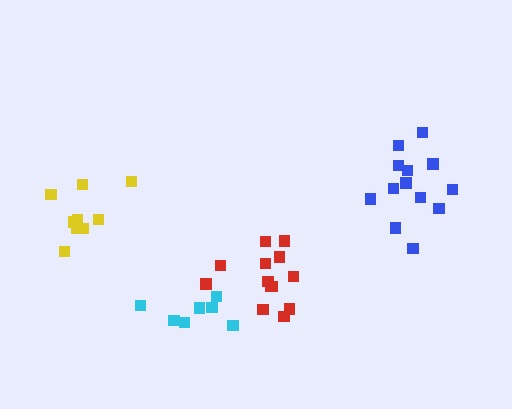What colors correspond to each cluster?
The clusters are colored: red, yellow, blue, cyan.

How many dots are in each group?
Group 1: 13 dots, Group 2: 9 dots, Group 3: 13 dots, Group 4: 7 dots (42 total).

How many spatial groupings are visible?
There are 4 spatial groupings.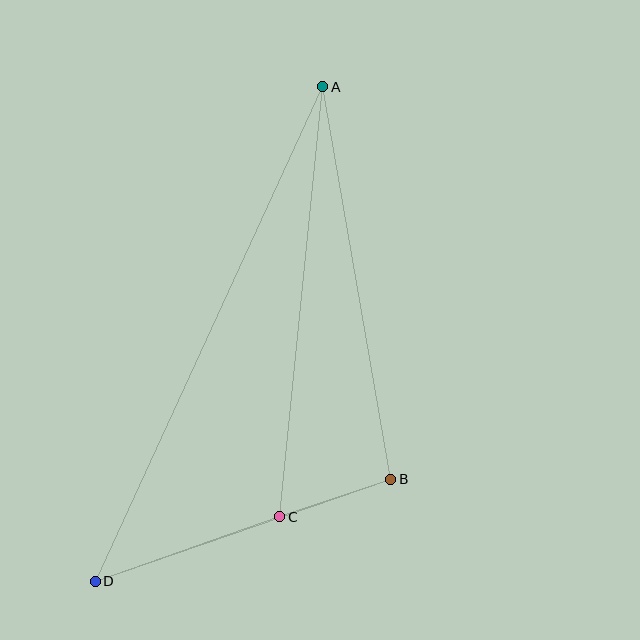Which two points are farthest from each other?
Points A and D are farthest from each other.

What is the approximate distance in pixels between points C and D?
The distance between C and D is approximately 196 pixels.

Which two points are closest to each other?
Points B and C are closest to each other.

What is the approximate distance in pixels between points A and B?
The distance between A and B is approximately 398 pixels.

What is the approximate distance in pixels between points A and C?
The distance between A and C is approximately 432 pixels.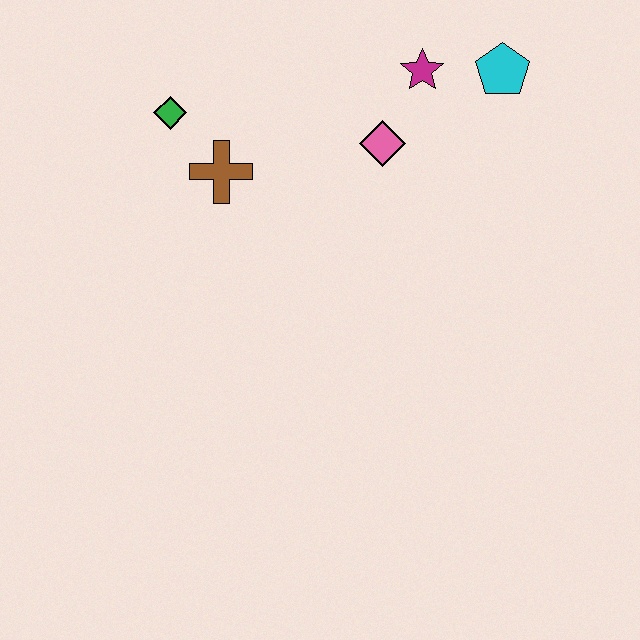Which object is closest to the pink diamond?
The magenta star is closest to the pink diamond.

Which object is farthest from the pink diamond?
The green diamond is farthest from the pink diamond.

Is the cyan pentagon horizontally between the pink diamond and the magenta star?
No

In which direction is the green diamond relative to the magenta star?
The green diamond is to the left of the magenta star.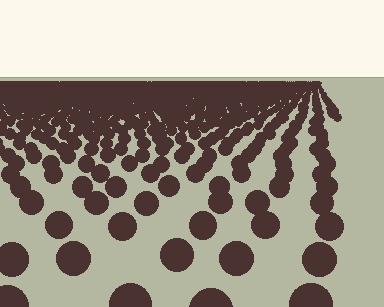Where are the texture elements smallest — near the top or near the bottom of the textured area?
Near the top.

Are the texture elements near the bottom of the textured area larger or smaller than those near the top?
Larger. Near the bottom, elements are closer to the viewer and appear at a bigger on-screen size.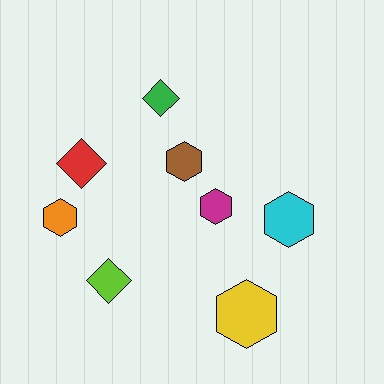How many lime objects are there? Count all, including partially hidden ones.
There is 1 lime object.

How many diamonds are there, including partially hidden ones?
There are 3 diamonds.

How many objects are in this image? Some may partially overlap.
There are 8 objects.